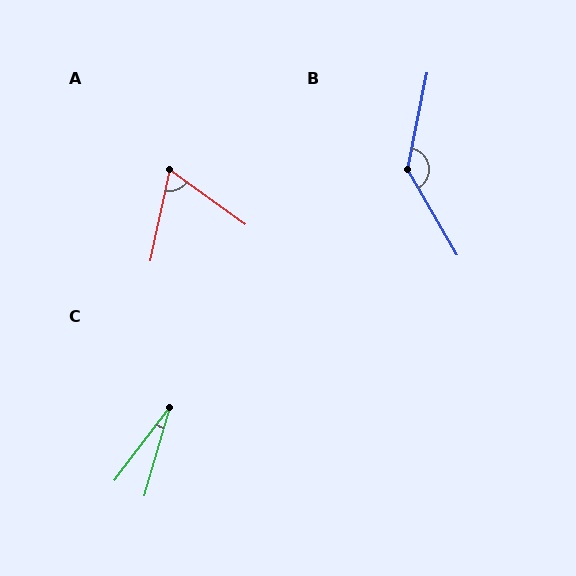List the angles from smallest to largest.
C (21°), A (67°), B (139°).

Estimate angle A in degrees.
Approximately 67 degrees.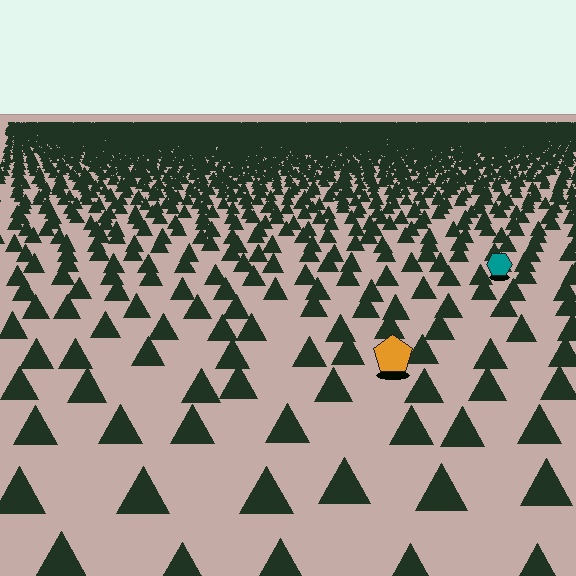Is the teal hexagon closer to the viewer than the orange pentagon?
No. The orange pentagon is closer — you can tell from the texture gradient: the ground texture is coarser near it.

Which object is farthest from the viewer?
The teal hexagon is farthest from the viewer. It appears smaller and the ground texture around it is denser.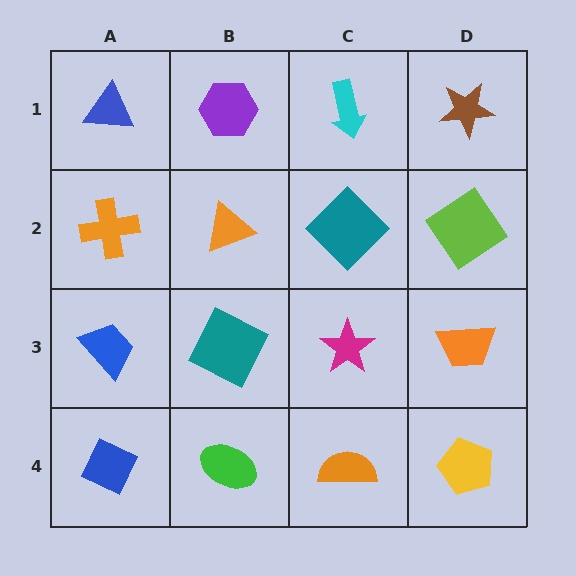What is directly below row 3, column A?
A blue diamond.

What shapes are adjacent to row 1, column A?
An orange cross (row 2, column A), a purple hexagon (row 1, column B).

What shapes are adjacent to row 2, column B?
A purple hexagon (row 1, column B), a teal square (row 3, column B), an orange cross (row 2, column A), a teal diamond (row 2, column C).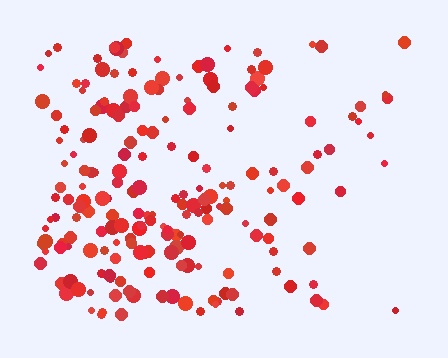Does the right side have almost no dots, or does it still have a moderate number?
Still a moderate number, just noticeably fewer than the left.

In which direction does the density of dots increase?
From right to left, with the left side densest.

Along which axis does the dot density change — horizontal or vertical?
Horizontal.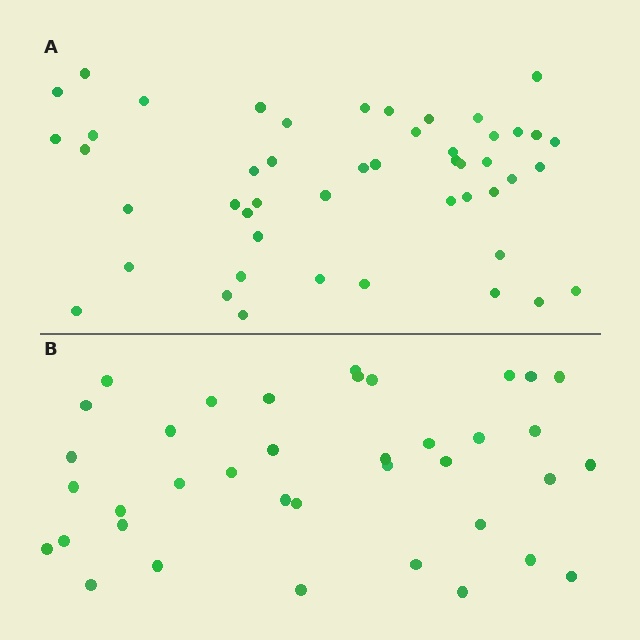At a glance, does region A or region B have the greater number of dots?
Region A (the top region) has more dots.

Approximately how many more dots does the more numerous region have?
Region A has roughly 10 or so more dots than region B.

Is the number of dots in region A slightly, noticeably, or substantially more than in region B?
Region A has noticeably more, but not dramatically so. The ratio is roughly 1.3 to 1.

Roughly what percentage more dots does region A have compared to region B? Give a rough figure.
About 25% more.